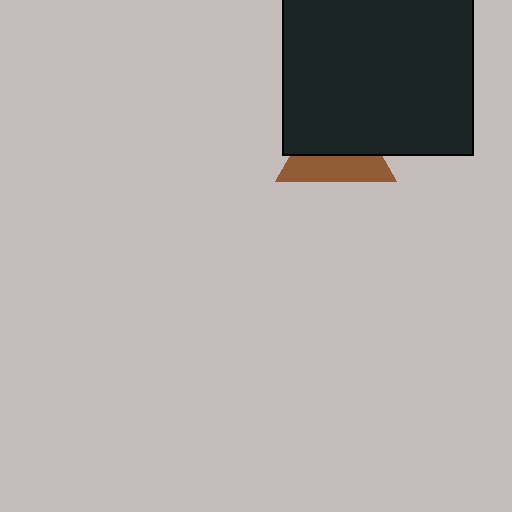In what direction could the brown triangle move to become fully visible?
The brown triangle could move down. That would shift it out from behind the black square entirely.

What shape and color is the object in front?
The object in front is a black square.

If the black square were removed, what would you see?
You would see the complete brown triangle.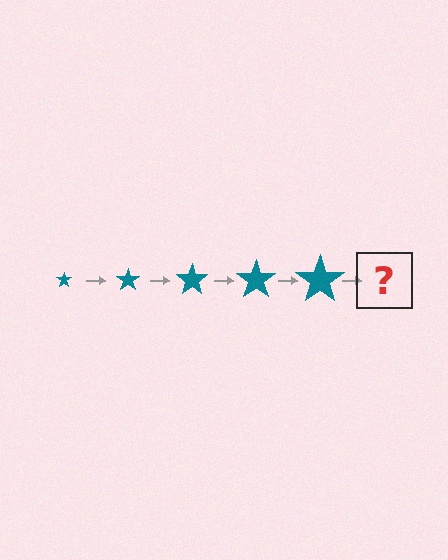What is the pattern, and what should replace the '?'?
The pattern is that the star gets progressively larger each step. The '?' should be a teal star, larger than the previous one.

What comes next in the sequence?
The next element should be a teal star, larger than the previous one.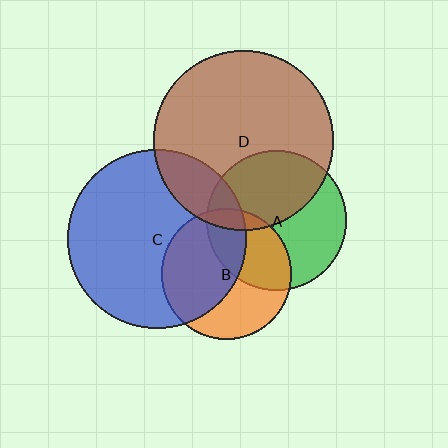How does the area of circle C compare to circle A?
Approximately 1.6 times.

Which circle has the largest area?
Circle D (brown).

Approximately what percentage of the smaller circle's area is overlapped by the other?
Approximately 45%.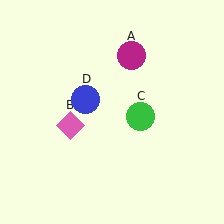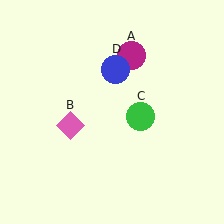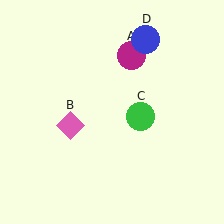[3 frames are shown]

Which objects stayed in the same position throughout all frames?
Magenta circle (object A) and pink diamond (object B) and green circle (object C) remained stationary.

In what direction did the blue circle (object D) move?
The blue circle (object D) moved up and to the right.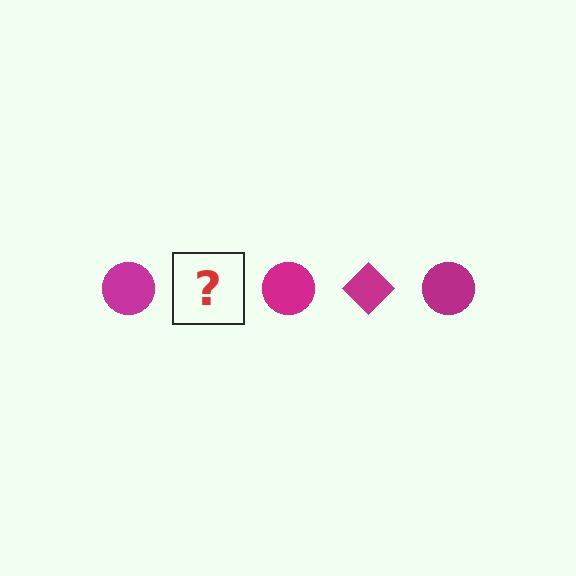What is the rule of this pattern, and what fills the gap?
The rule is that the pattern cycles through circle, diamond shapes in magenta. The gap should be filled with a magenta diamond.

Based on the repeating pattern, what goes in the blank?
The blank should be a magenta diamond.